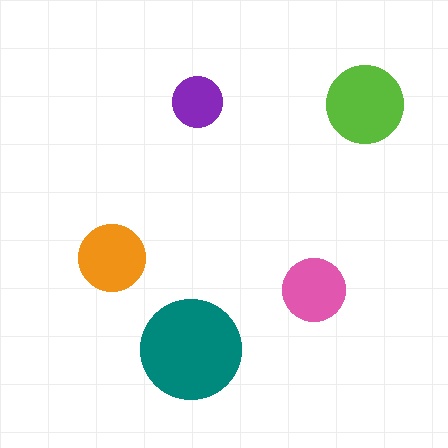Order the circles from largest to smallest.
the teal one, the lime one, the orange one, the pink one, the purple one.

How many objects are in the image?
There are 5 objects in the image.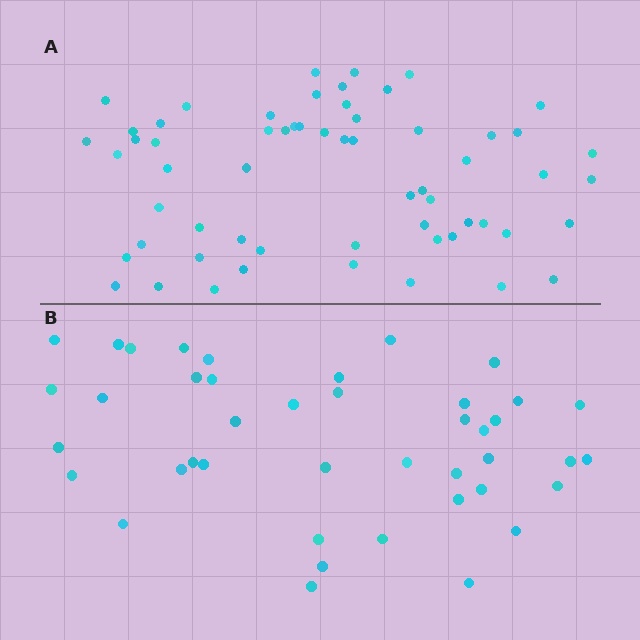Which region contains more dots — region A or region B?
Region A (the top region) has more dots.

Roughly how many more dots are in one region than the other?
Region A has approximately 20 more dots than region B.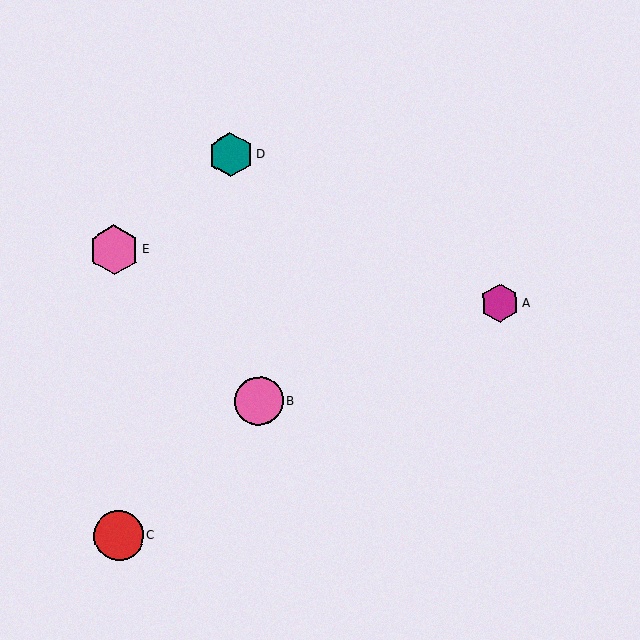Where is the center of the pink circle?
The center of the pink circle is at (259, 401).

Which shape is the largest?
The pink hexagon (labeled E) is the largest.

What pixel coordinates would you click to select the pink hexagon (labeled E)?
Click at (114, 250) to select the pink hexagon E.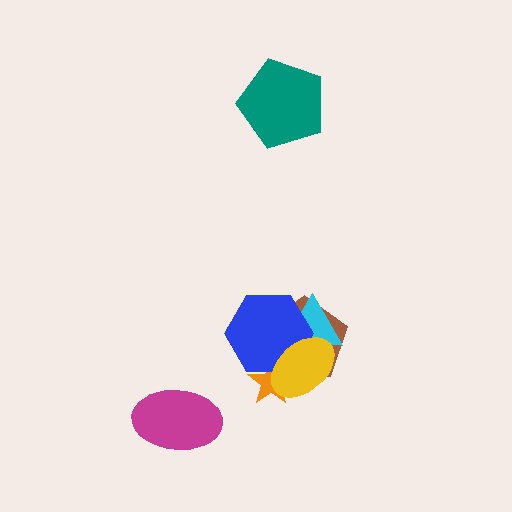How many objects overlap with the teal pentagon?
0 objects overlap with the teal pentagon.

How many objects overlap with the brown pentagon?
4 objects overlap with the brown pentagon.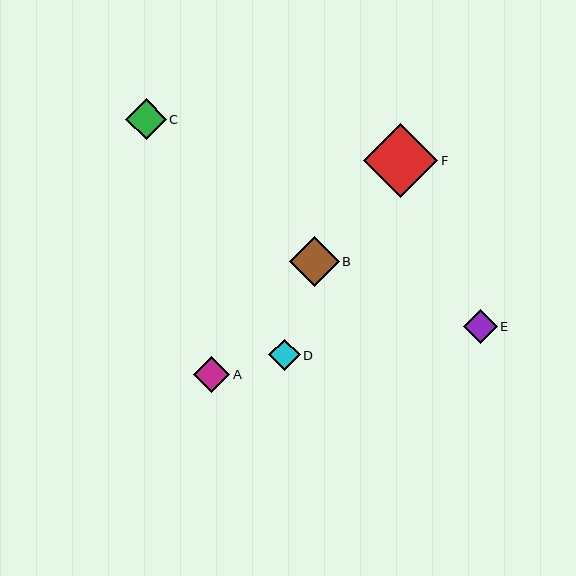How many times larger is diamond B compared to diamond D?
Diamond B is approximately 1.6 times the size of diamond D.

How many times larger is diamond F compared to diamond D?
Diamond F is approximately 2.4 times the size of diamond D.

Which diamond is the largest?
Diamond F is the largest with a size of approximately 74 pixels.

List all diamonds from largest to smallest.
From largest to smallest: F, B, C, A, E, D.